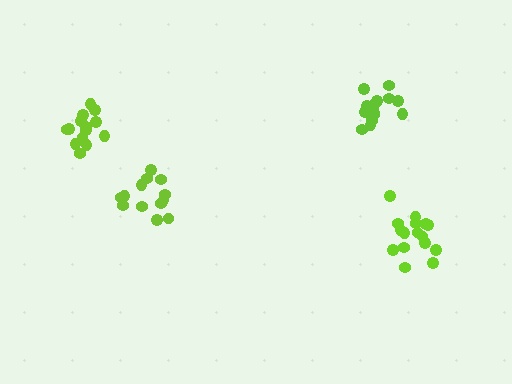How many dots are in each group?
Group 1: 13 dots, Group 2: 16 dots, Group 3: 14 dots, Group 4: 14 dots (57 total).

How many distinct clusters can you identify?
There are 4 distinct clusters.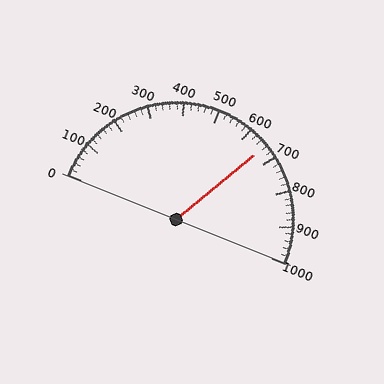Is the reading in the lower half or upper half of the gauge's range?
The reading is in the upper half of the range (0 to 1000).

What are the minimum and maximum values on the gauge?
The gauge ranges from 0 to 1000.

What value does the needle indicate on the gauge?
The needle indicates approximately 660.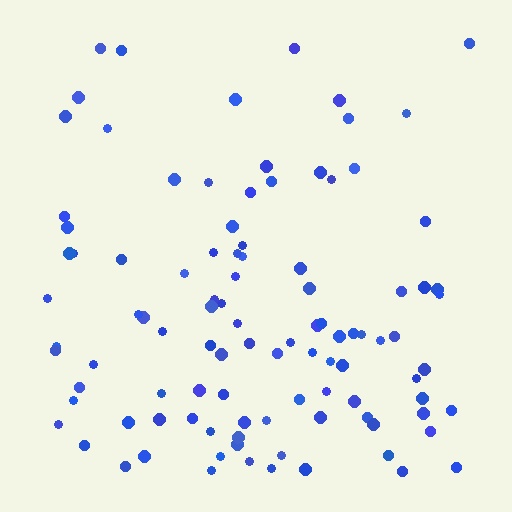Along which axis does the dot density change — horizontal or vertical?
Vertical.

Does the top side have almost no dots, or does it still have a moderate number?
Still a moderate number, just noticeably fewer than the bottom.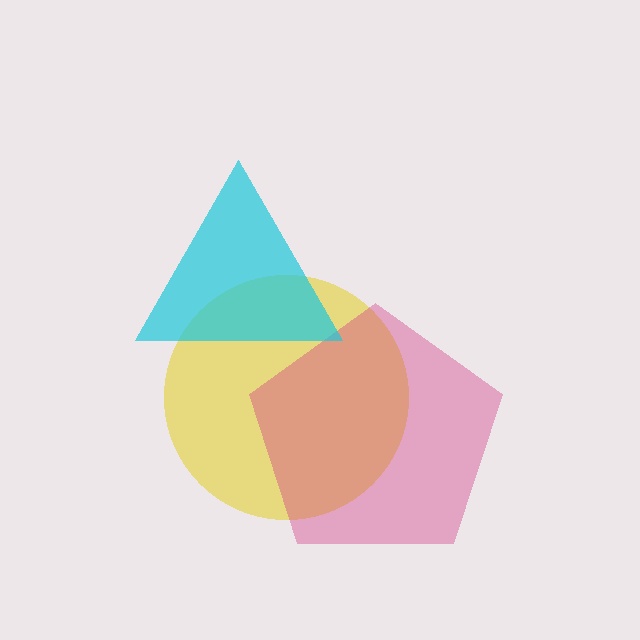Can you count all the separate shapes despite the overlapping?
Yes, there are 3 separate shapes.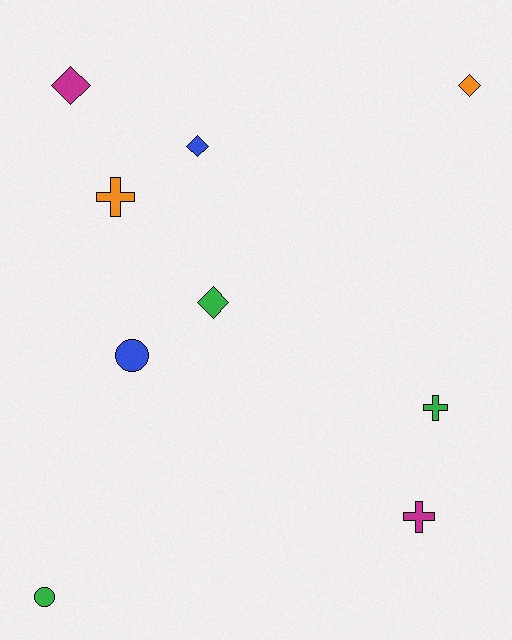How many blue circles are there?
There is 1 blue circle.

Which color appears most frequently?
Green, with 3 objects.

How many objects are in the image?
There are 9 objects.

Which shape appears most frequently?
Diamond, with 4 objects.